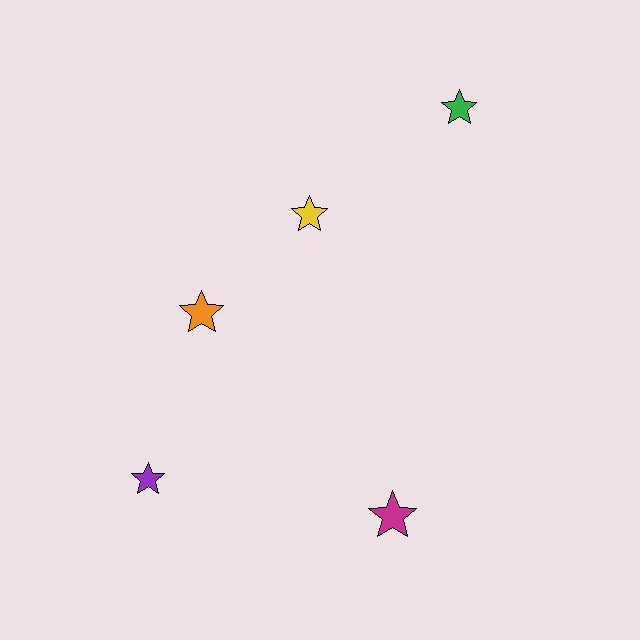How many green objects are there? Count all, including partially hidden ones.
There is 1 green object.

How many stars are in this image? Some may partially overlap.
There are 5 stars.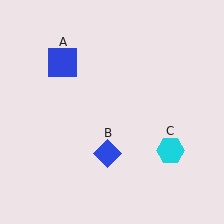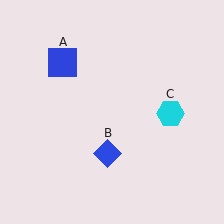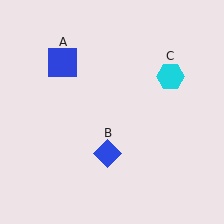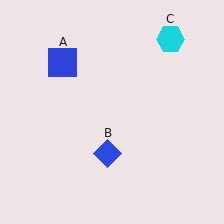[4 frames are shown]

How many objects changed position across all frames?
1 object changed position: cyan hexagon (object C).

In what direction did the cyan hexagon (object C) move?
The cyan hexagon (object C) moved up.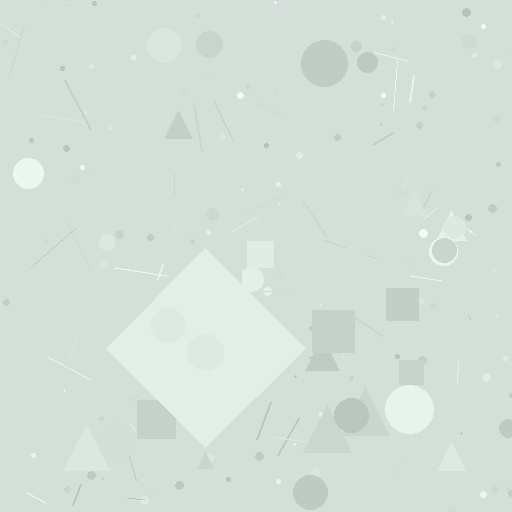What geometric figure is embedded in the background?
A diamond is embedded in the background.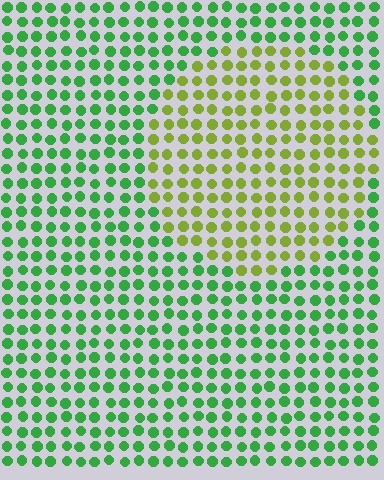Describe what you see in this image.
The image is filled with small green elements in a uniform arrangement. A circle-shaped region is visible where the elements are tinted to a slightly different hue, forming a subtle color boundary.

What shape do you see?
I see a circle.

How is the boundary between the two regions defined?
The boundary is defined purely by a slight shift in hue (about 47 degrees). Spacing, size, and orientation are identical on both sides.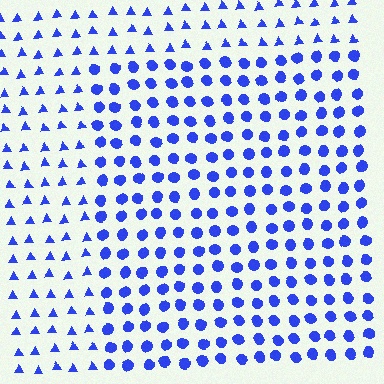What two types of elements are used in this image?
The image uses circles inside the rectangle region and triangles outside it.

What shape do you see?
I see a rectangle.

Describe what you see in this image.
The image is filled with small blue elements arranged in a uniform grid. A rectangle-shaped region contains circles, while the surrounding area contains triangles. The boundary is defined purely by the change in element shape.